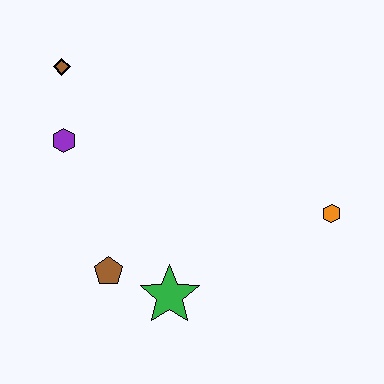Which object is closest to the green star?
The brown pentagon is closest to the green star.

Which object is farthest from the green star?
The brown diamond is farthest from the green star.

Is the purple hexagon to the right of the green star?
No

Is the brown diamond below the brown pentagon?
No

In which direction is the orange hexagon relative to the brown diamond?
The orange hexagon is to the right of the brown diamond.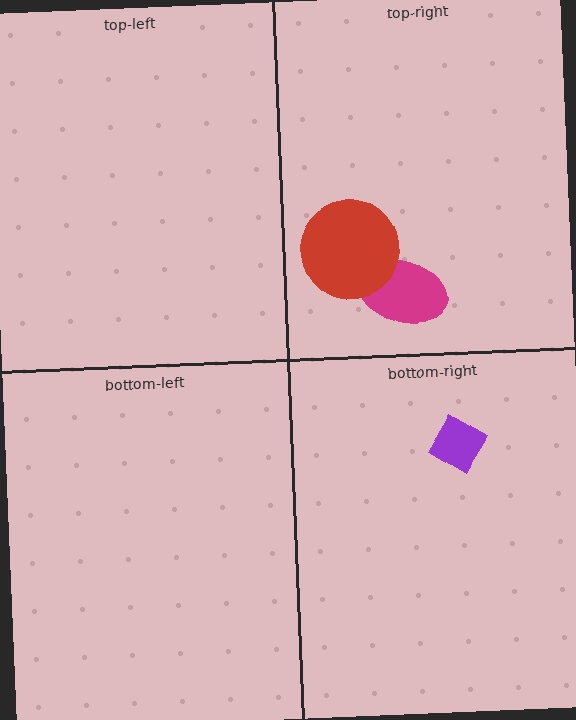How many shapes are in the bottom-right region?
1.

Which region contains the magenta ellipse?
The top-right region.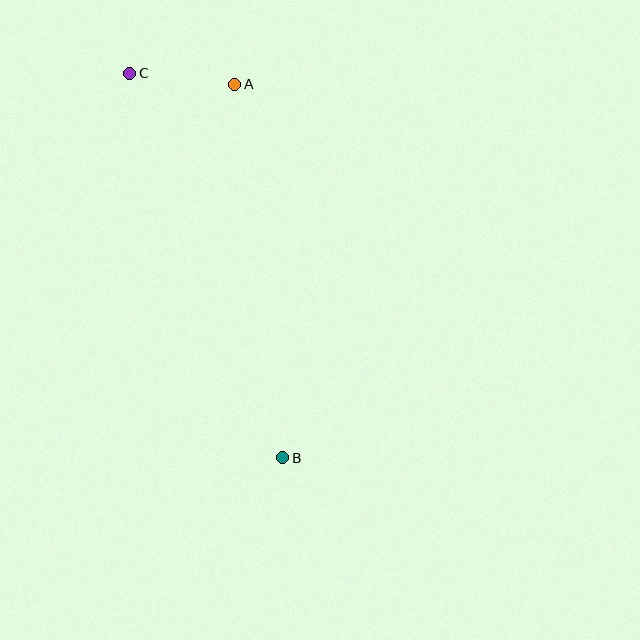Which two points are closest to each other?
Points A and C are closest to each other.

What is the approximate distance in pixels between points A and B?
The distance between A and B is approximately 377 pixels.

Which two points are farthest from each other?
Points B and C are farthest from each other.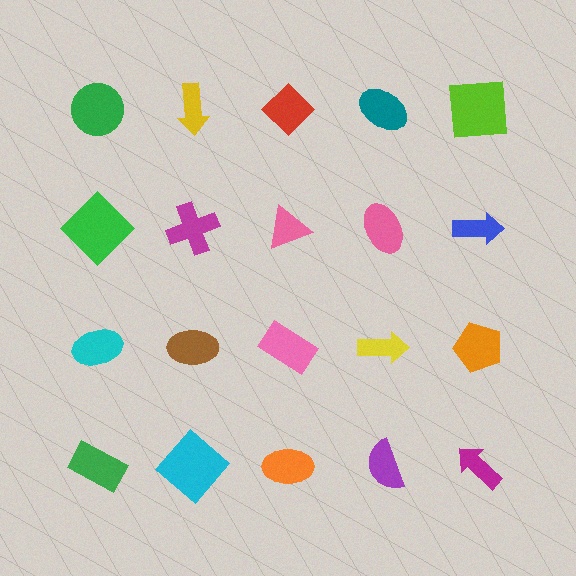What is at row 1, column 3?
A red diamond.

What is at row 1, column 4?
A teal ellipse.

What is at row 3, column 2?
A brown ellipse.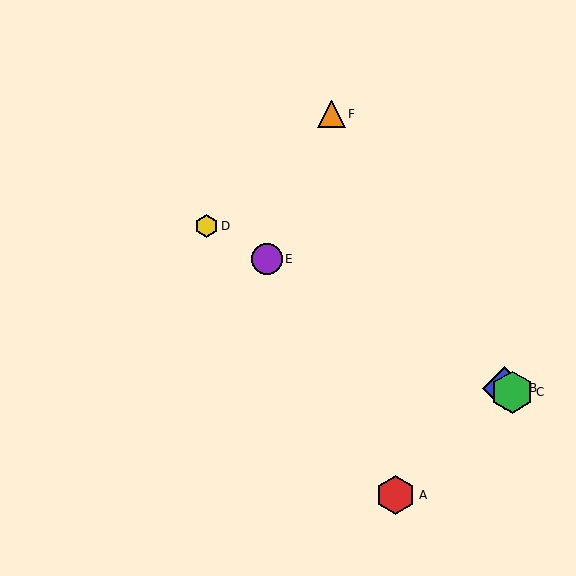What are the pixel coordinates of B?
Object B is at (504, 388).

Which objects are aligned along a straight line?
Objects B, C, D, E are aligned along a straight line.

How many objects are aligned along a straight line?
4 objects (B, C, D, E) are aligned along a straight line.